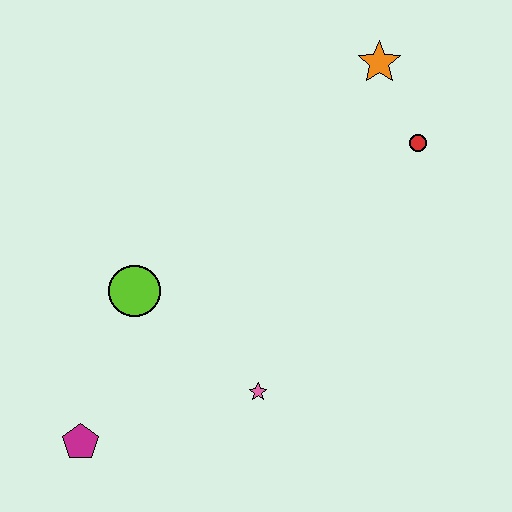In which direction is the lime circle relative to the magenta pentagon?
The lime circle is above the magenta pentagon.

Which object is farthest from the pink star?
The orange star is farthest from the pink star.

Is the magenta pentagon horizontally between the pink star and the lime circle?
No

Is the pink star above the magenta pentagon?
Yes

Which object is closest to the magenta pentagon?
The lime circle is closest to the magenta pentagon.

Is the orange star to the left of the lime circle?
No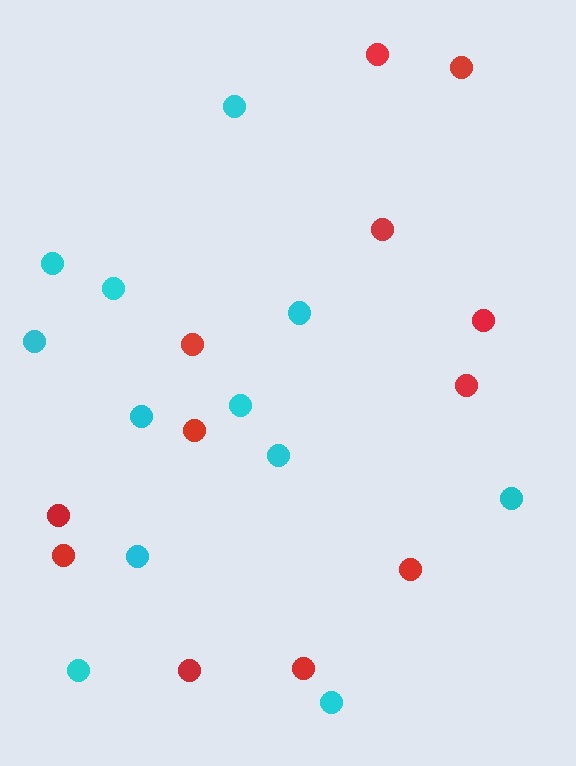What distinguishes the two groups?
There are 2 groups: one group of cyan circles (12) and one group of red circles (12).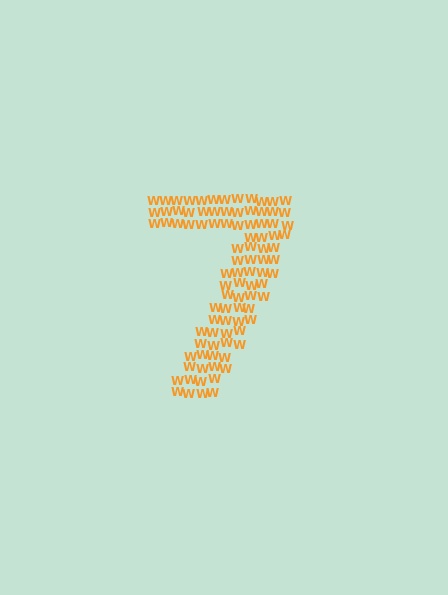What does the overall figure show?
The overall figure shows the digit 7.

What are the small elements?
The small elements are letter W's.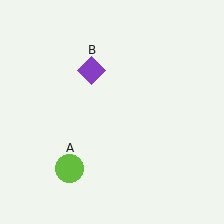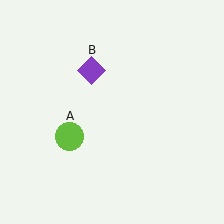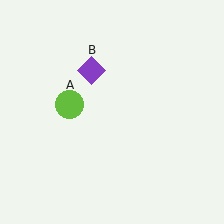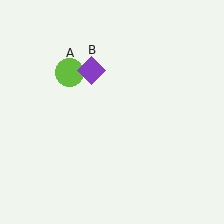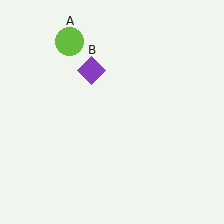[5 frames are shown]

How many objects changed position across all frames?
1 object changed position: lime circle (object A).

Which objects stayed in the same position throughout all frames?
Purple diamond (object B) remained stationary.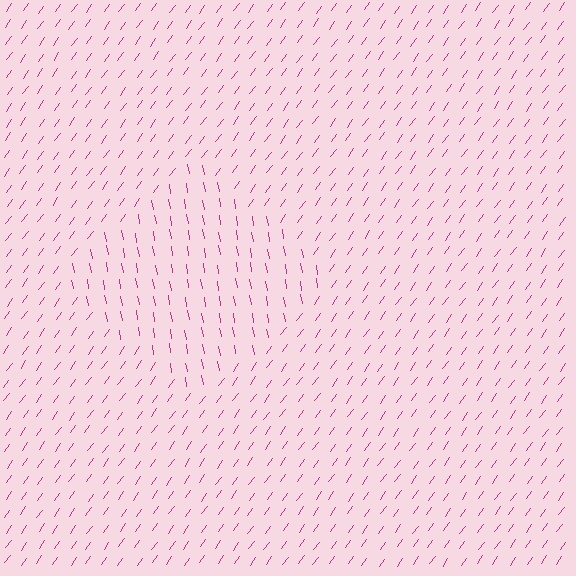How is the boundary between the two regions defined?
The boundary is defined purely by a change in line orientation (approximately 45 degrees difference). All lines are the same color and thickness.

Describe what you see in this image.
The image is filled with small magenta line segments. A diamond region in the image has lines oriented differently from the surrounding lines, creating a visible texture boundary.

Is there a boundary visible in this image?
Yes, there is a texture boundary formed by a change in line orientation.